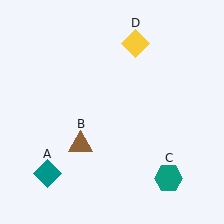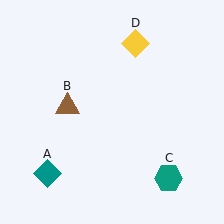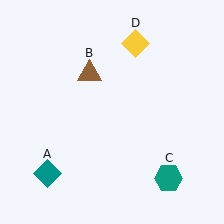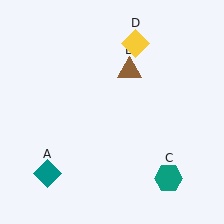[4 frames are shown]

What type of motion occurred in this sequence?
The brown triangle (object B) rotated clockwise around the center of the scene.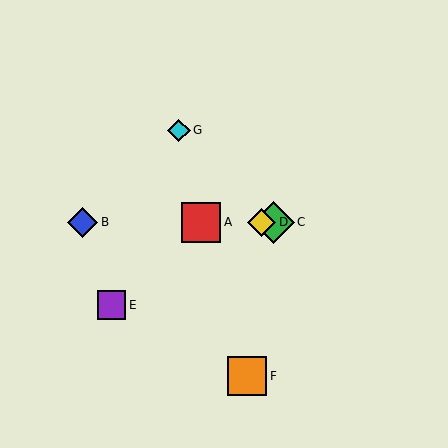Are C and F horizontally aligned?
No, C is at y≈222 and F is at y≈376.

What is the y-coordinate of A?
Object A is at y≈222.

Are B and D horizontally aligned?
Yes, both are at y≈222.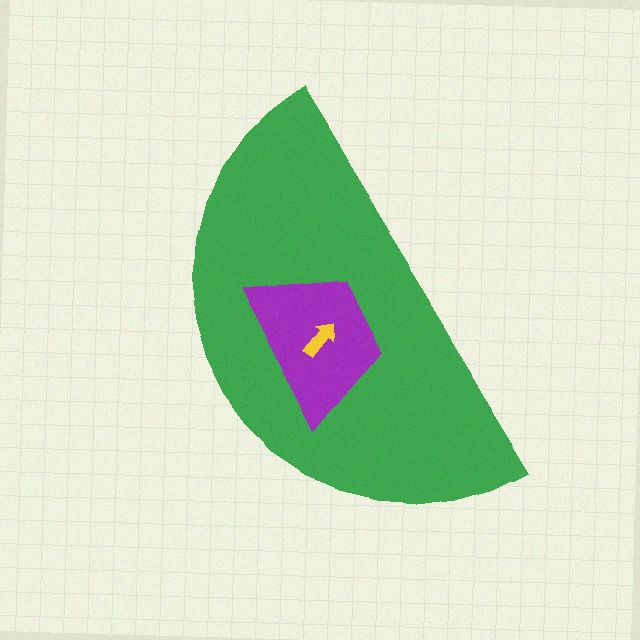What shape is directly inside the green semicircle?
The purple trapezoid.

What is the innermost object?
The yellow arrow.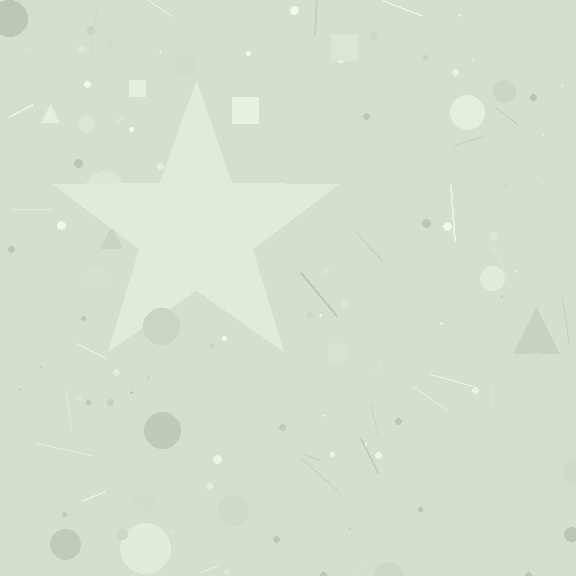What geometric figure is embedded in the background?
A star is embedded in the background.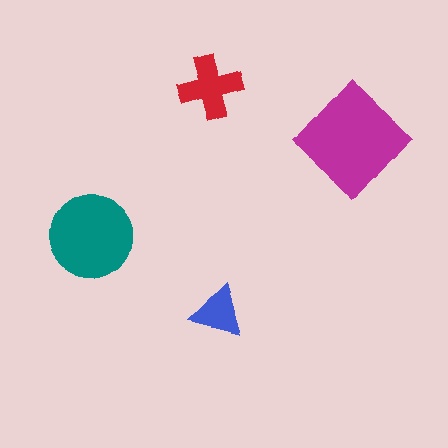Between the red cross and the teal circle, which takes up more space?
The teal circle.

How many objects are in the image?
There are 4 objects in the image.